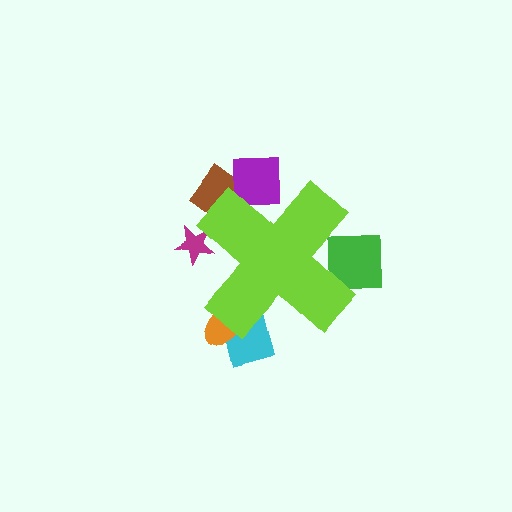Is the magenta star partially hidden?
Yes, the magenta star is partially hidden behind the lime cross.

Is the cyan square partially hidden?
Yes, the cyan square is partially hidden behind the lime cross.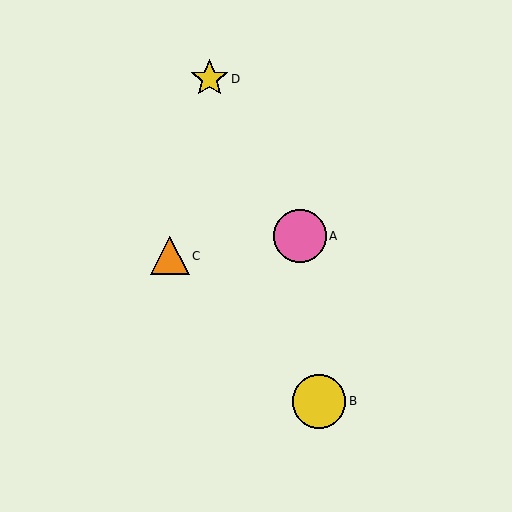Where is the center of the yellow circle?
The center of the yellow circle is at (319, 401).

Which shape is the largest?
The yellow circle (labeled B) is the largest.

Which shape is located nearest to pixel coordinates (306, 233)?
The pink circle (labeled A) at (300, 236) is nearest to that location.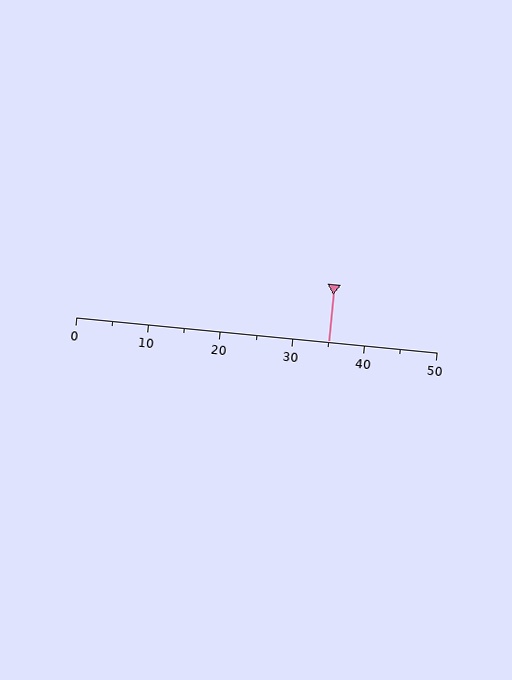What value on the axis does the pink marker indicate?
The marker indicates approximately 35.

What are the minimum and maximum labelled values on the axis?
The axis runs from 0 to 50.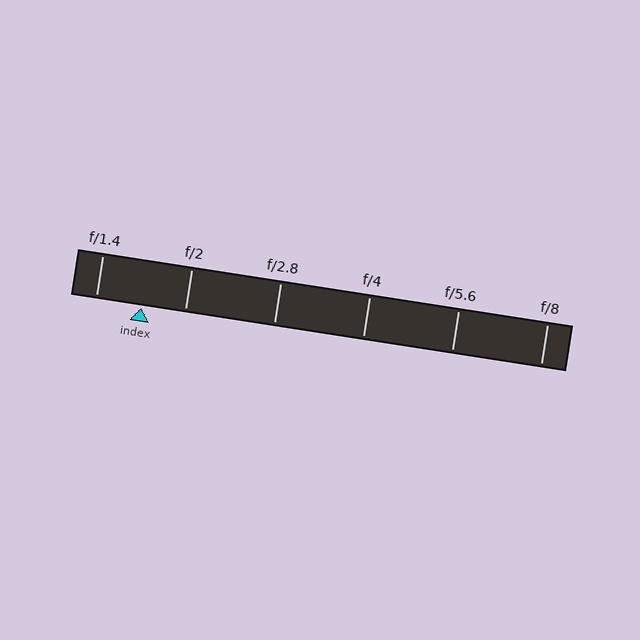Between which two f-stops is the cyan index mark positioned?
The index mark is between f/1.4 and f/2.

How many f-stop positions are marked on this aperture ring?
There are 6 f-stop positions marked.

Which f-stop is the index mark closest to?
The index mark is closest to f/2.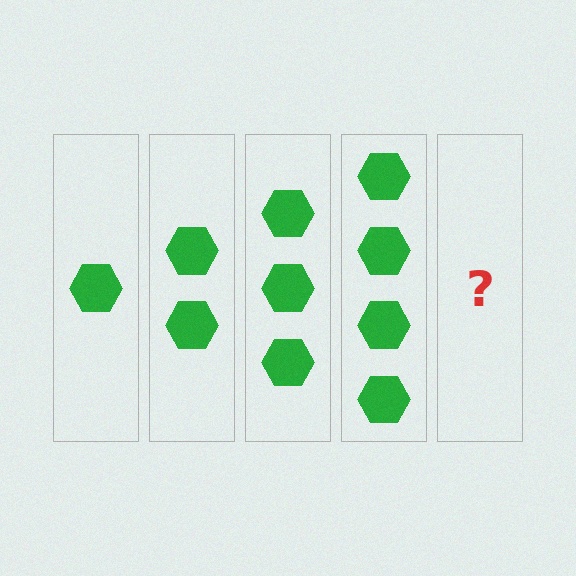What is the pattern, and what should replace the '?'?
The pattern is that each step adds one more hexagon. The '?' should be 5 hexagons.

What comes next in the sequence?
The next element should be 5 hexagons.